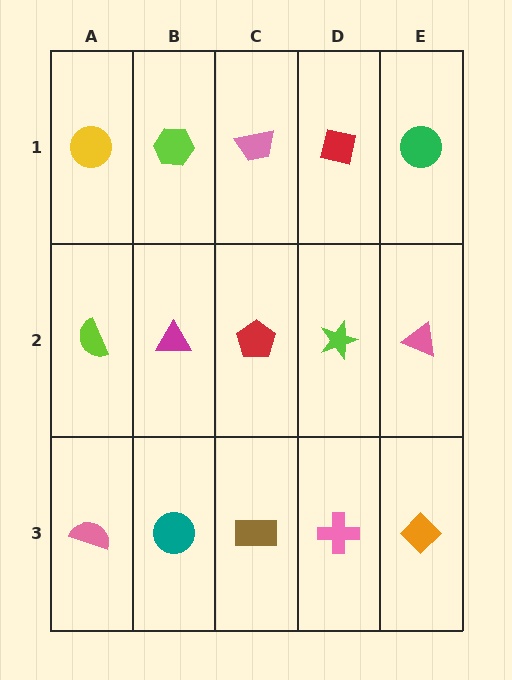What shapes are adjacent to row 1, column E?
A pink triangle (row 2, column E), a red square (row 1, column D).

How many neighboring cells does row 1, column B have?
3.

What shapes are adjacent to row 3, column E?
A pink triangle (row 2, column E), a pink cross (row 3, column D).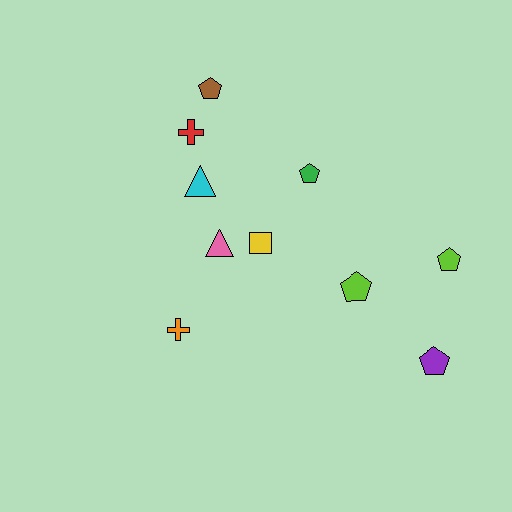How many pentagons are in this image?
There are 5 pentagons.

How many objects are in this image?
There are 10 objects.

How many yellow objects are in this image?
There is 1 yellow object.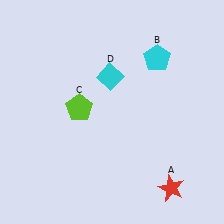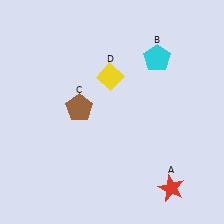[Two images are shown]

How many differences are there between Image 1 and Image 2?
There are 2 differences between the two images.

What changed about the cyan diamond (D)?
In Image 1, D is cyan. In Image 2, it changed to yellow.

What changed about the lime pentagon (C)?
In Image 1, C is lime. In Image 2, it changed to brown.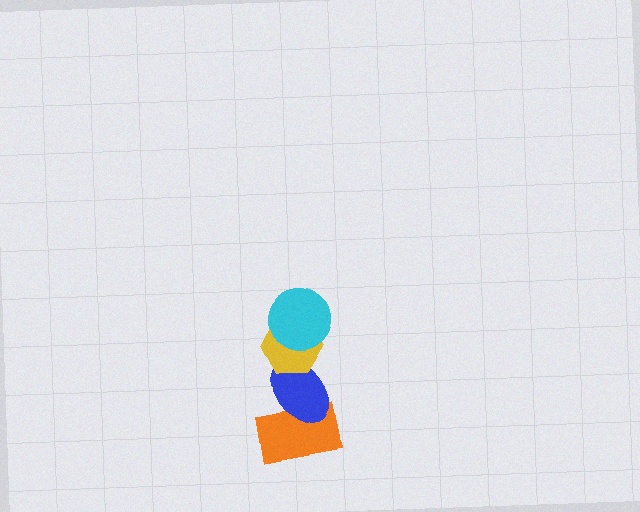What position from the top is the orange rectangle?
The orange rectangle is 4th from the top.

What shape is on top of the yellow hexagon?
The cyan circle is on top of the yellow hexagon.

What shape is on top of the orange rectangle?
The blue ellipse is on top of the orange rectangle.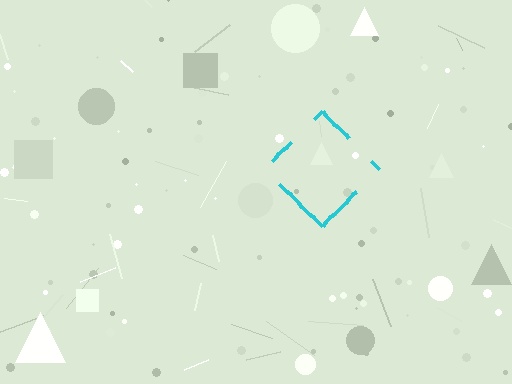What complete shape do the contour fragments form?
The contour fragments form a diamond.